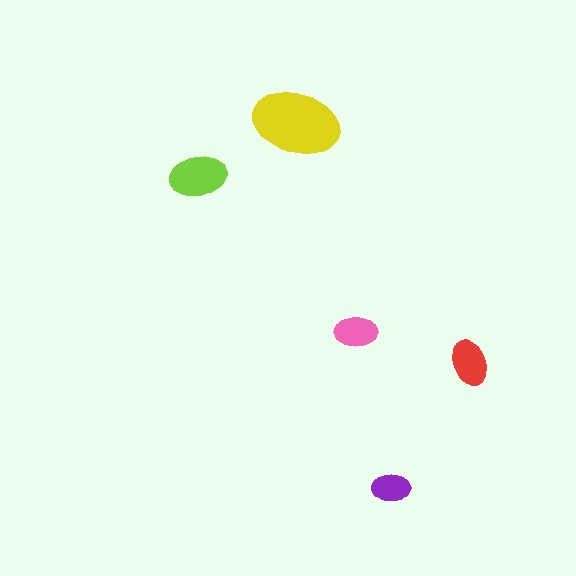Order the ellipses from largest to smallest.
the yellow one, the lime one, the red one, the pink one, the purple one.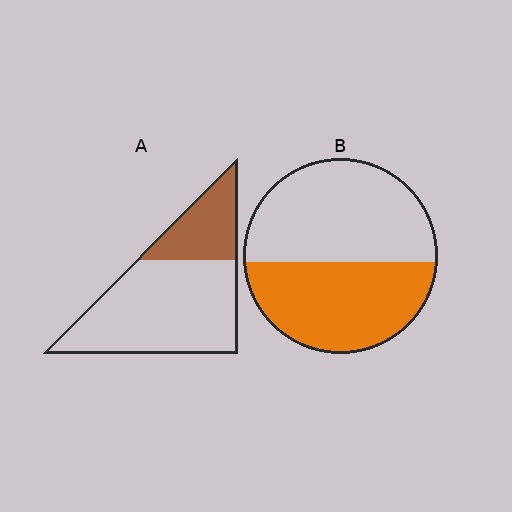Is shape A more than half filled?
No.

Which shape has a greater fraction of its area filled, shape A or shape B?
Shape B.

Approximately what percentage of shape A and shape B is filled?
A is approximately 25% and B is approximately 45%.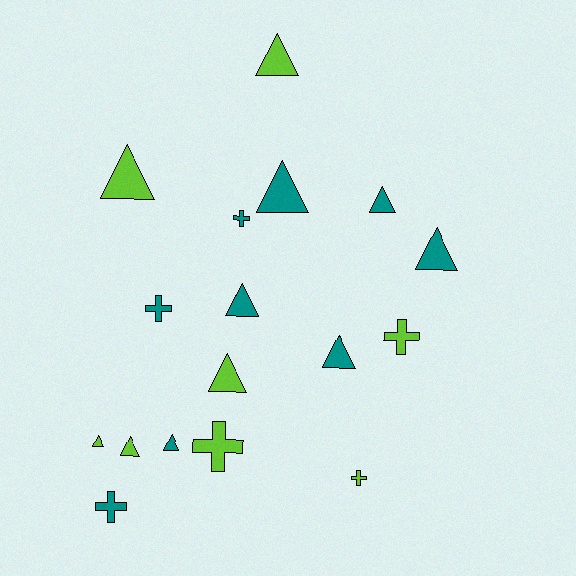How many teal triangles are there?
There are 6 teal triangles.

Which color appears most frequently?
Teal, with 9 objects.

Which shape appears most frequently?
Triangle, with 11 objects.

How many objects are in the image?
There are 17 objects.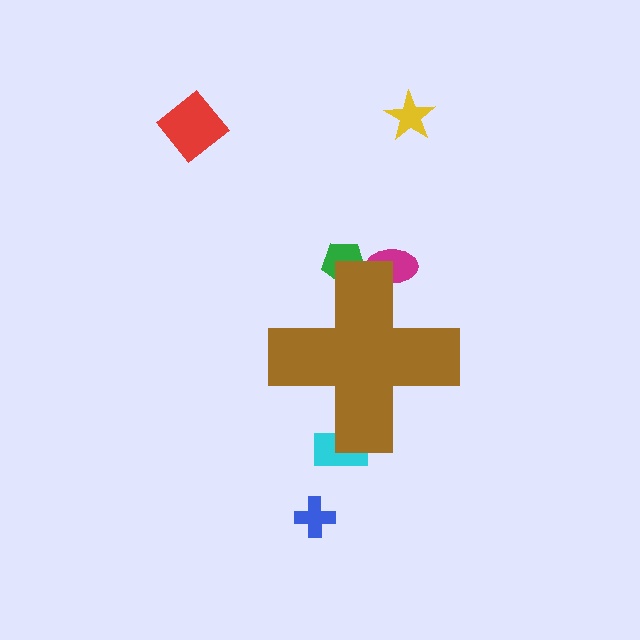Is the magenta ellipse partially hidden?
Yes, the magenta ellipse is partially hidden behind the brown cross.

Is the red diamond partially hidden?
No, the red diamond is fully visible.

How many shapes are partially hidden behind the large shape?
3 shapes are partially hidden.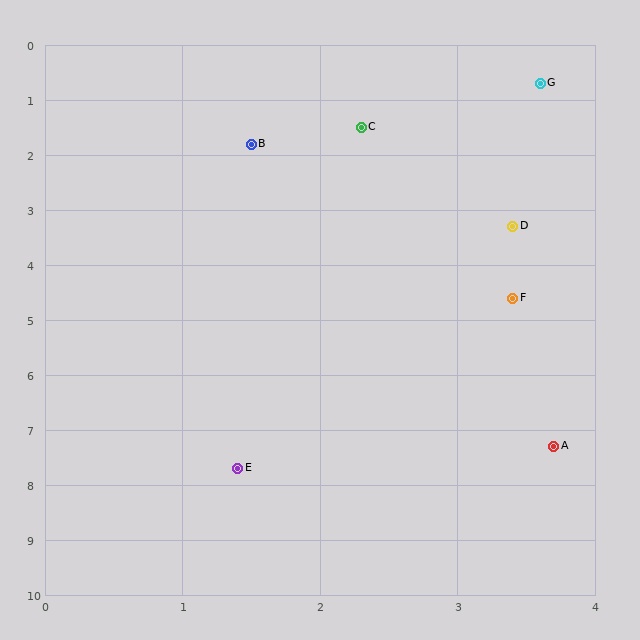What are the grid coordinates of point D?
Point D is at approximately (3.4, 3.3).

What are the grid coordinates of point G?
Point G is at approximately (3.6, 0.7).